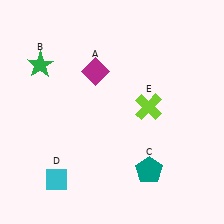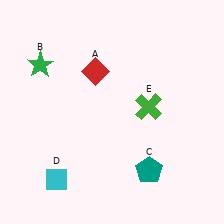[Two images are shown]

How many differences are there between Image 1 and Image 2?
There are 2 differences between the two images.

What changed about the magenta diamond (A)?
In Image 1, A is magenta. In Image 2, it changed to red.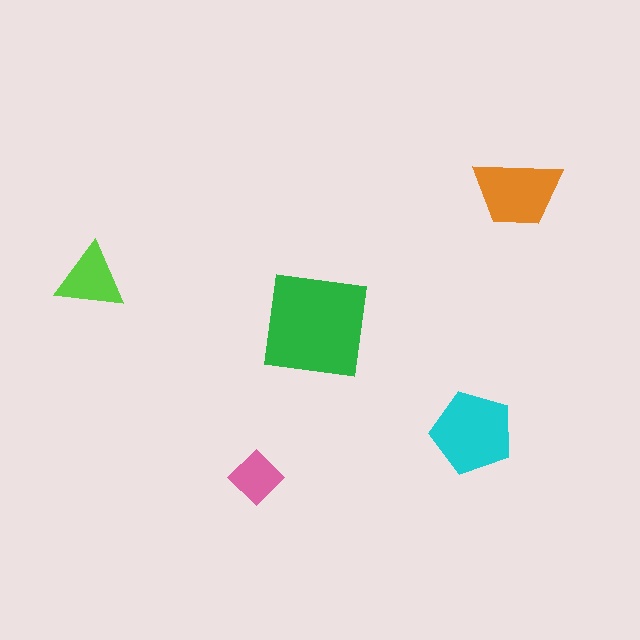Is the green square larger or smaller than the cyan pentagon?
Larger.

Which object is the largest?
The green square.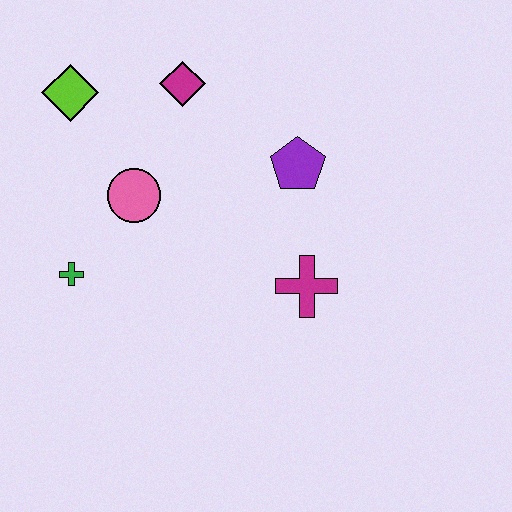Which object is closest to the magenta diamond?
The lime diamond is closest to the magenta diamond.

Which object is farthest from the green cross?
The purple pentagon is farthest from the green cross.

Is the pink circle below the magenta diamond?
Yes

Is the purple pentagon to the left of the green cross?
No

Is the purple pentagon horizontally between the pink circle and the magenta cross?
Yes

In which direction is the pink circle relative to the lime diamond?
The pink circle is below the lime diamond.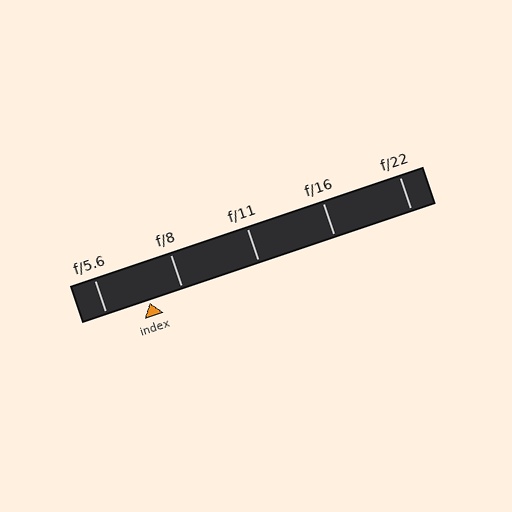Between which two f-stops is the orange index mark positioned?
The index mark is between f/5.6 and f/8.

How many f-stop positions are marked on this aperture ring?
There are 5 f-stop positions marked.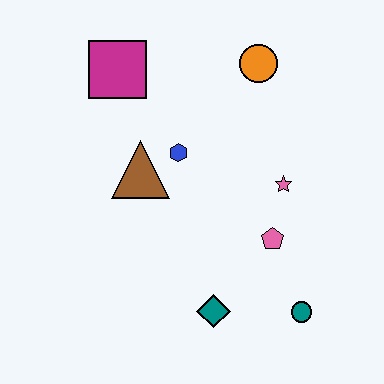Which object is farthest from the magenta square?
The teal circle is farthest from the magenta square.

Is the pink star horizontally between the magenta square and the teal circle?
Yes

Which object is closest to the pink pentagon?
The pink star is closest to the pink pentagon.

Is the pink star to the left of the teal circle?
Yes